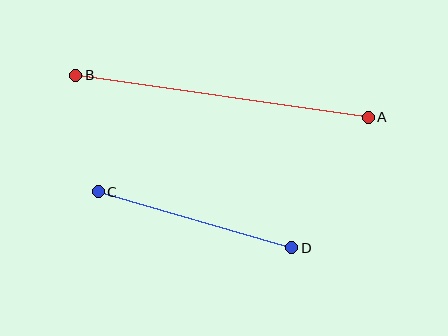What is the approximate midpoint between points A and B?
The midpoint is at approximately (222, 96) pixels.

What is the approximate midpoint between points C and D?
The midpoint is at approximately (195, 220) pixels.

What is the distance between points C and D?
The distance is approximately 202 pixels.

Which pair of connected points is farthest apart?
Points A and B are farthest apart.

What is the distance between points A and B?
The distance is approximately 296 pixels.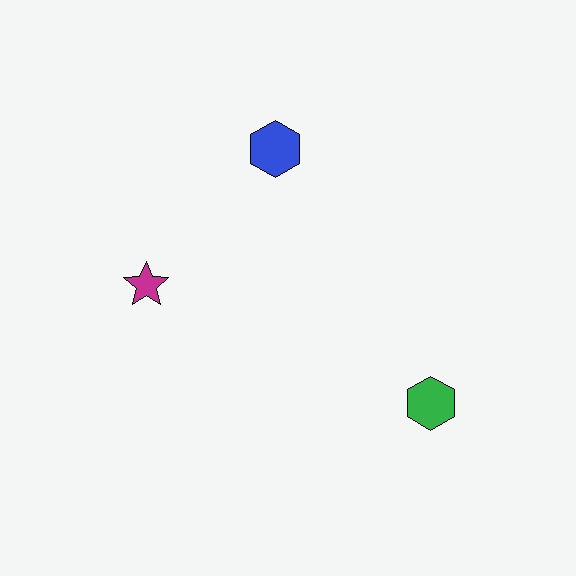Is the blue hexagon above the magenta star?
Yes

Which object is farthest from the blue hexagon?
The green hexagon is farthest from the blue hexagon.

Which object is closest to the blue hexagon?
The magenta star is closest to the blue hexagon.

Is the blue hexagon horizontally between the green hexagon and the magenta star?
Yes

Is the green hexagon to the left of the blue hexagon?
No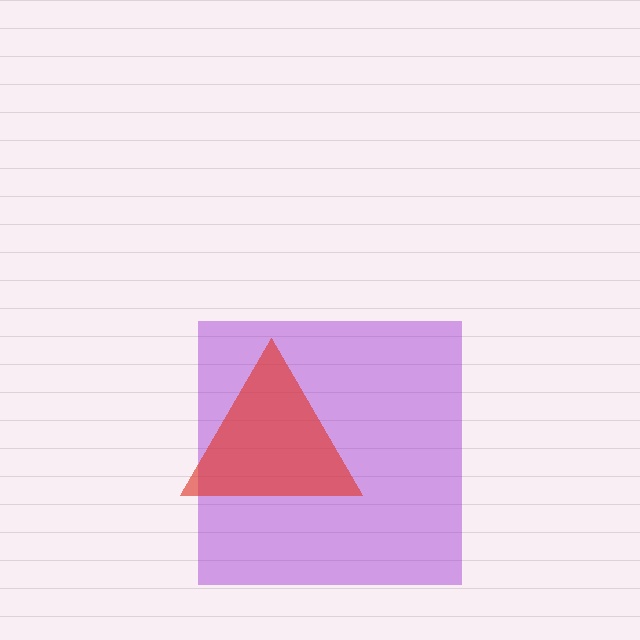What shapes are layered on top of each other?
The layered shapes are: a purple square, a red triangle.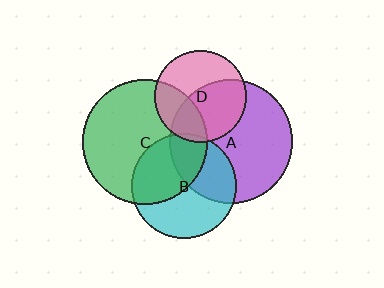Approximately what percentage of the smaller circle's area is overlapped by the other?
Approximately 20%.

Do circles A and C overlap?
Yes.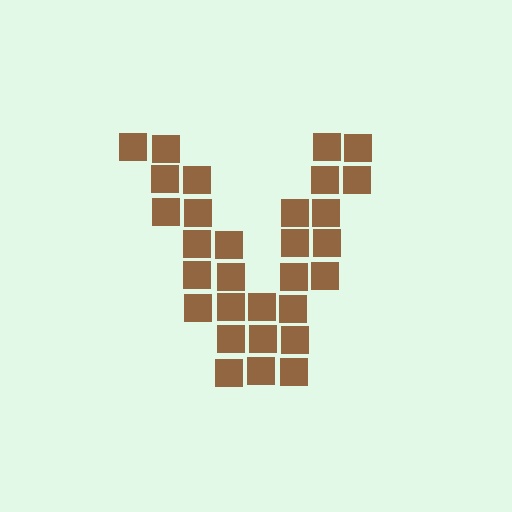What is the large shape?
The large shape is the letter V.